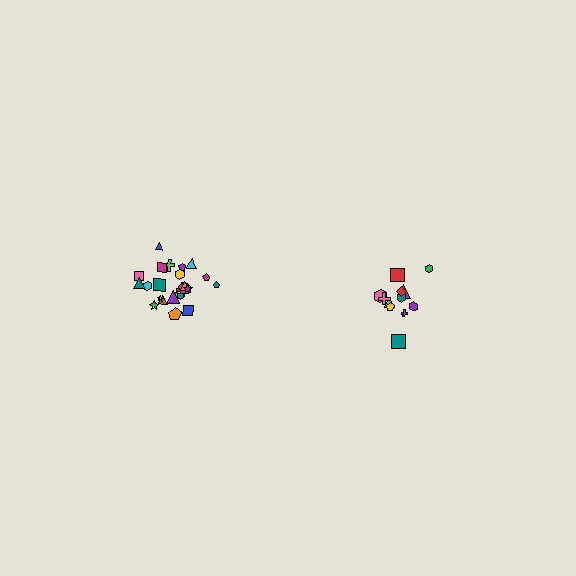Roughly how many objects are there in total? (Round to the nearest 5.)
Roughly 35 objects in total.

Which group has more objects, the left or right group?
The left group.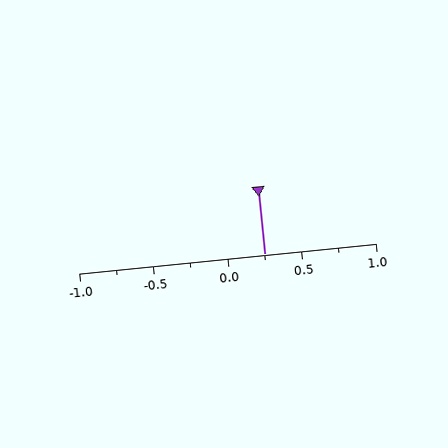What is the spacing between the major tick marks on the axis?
The major ticks are spaced 0.5 apart.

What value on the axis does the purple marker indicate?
The marker indicates approximately 0.25.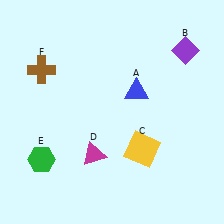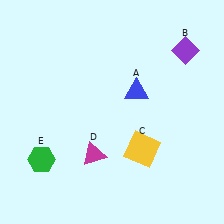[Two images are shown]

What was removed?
The brown cross (F) was removed in Image 2.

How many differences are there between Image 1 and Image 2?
There is 1 difference between the two images.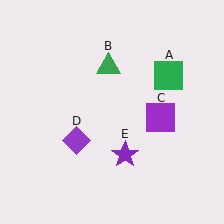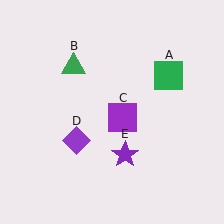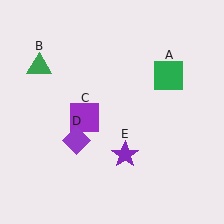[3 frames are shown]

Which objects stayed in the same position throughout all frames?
Green square (object A) and purple diamond (object D) and purple star (object E) remained stationary.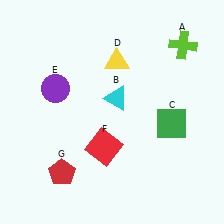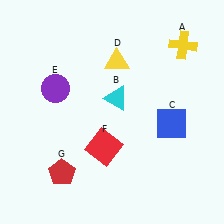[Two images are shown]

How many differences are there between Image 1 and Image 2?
There are 2 differences between the two images.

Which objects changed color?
A changed from lime to yellow. C changed from green to blue.